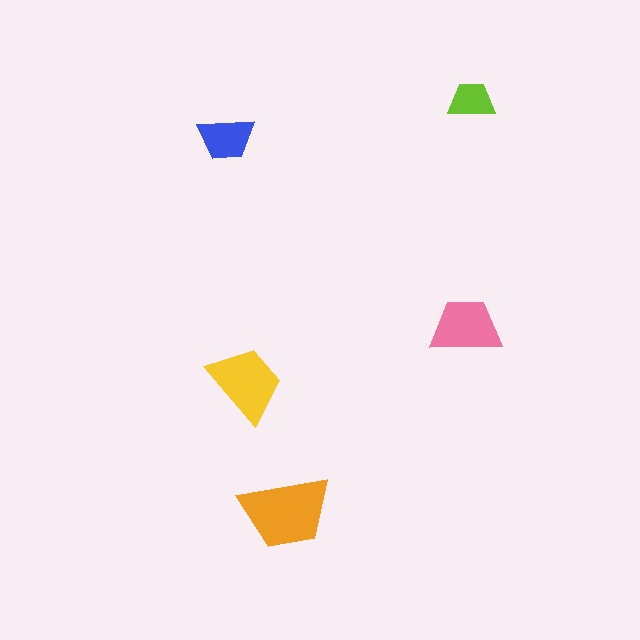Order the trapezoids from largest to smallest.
the orange one, the yellow one, the pink one, the blue one, the lime one.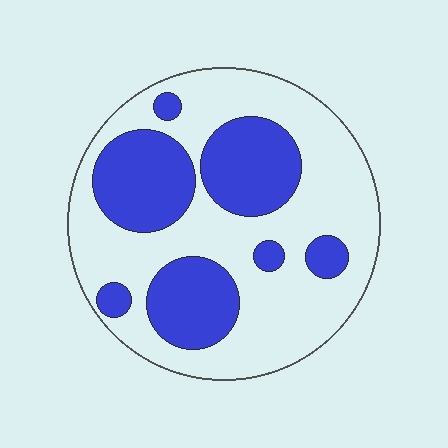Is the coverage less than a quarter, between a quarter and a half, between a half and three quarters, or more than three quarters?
Between a quarter and a half.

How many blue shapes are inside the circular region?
7.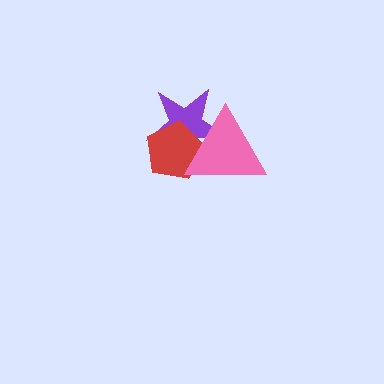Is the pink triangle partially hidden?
No, no other shape covers it.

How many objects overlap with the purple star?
2 objects overlap with the purple star.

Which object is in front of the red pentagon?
The pink triangle is in front of the red pentagon.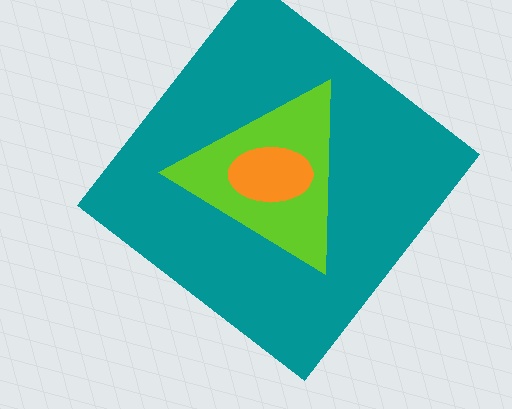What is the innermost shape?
The orange ellipse.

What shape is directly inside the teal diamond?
The lime triangle.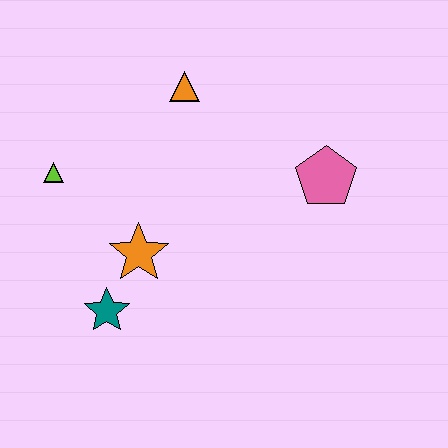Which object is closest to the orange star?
The teal star is closest to the orange star.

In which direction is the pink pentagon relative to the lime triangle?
The pink pentagon is to the right of the lime triangle.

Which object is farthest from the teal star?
The pink pentagon is farthest from the teal star.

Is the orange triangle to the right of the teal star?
Yes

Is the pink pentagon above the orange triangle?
No